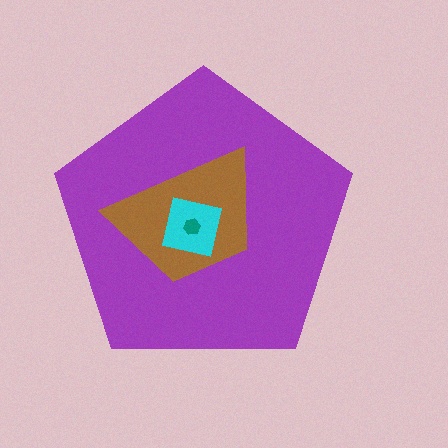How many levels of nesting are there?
4.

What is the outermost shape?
The purple pentagon.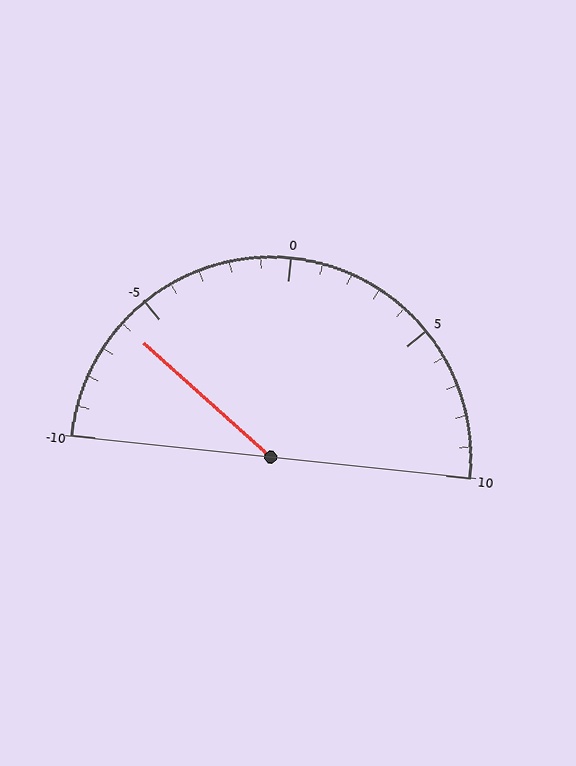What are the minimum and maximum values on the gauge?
The gauge ranges from -10 to 10.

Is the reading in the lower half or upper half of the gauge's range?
The reading is in the lower half of the range (-10 to 10).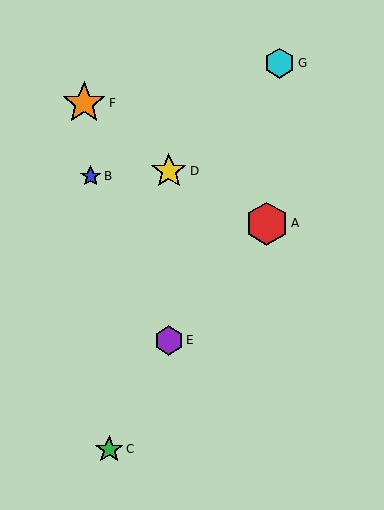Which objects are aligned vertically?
Objects D, E are aligned vertically.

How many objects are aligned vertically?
2 objects (D, E) are aligned vertically.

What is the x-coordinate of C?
Object C is at x≈109.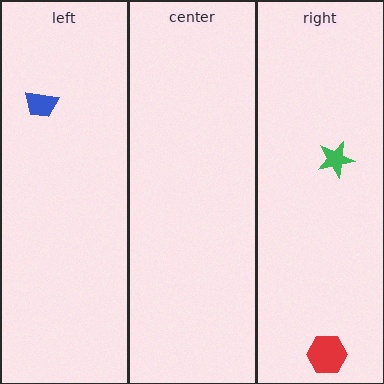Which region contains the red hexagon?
The right region.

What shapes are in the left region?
The blue trapezoid.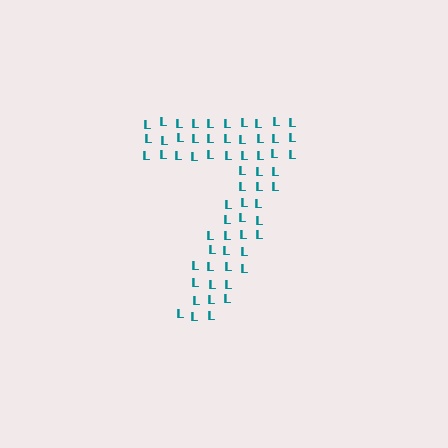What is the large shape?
The large shape is the digit 7.